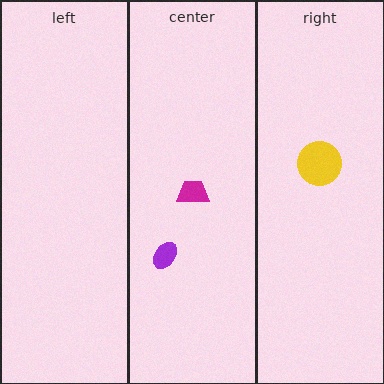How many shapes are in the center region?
2.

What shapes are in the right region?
The yellow circle.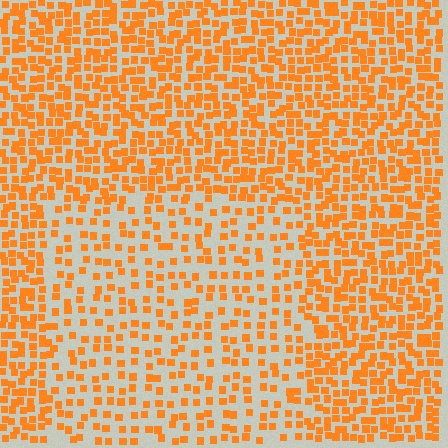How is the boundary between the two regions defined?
The boundary is defined by a change in element density (approximately 1.9x ratio). All elements are the same color, size, and shape.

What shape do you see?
I see a rectangle.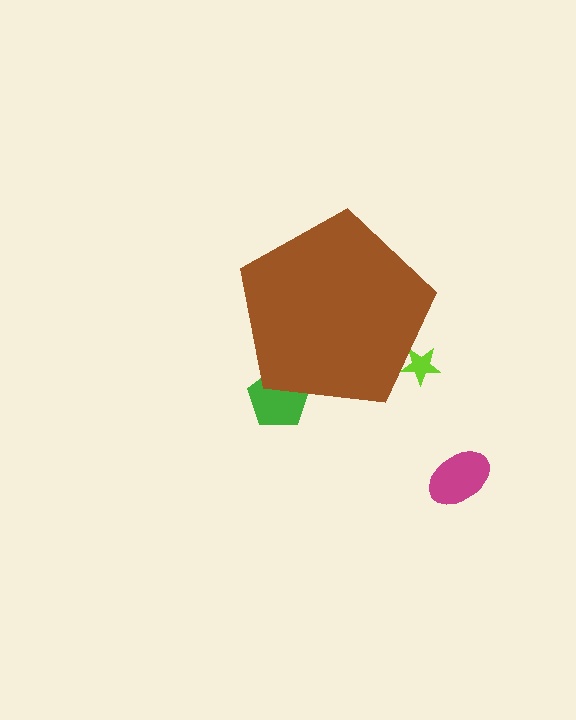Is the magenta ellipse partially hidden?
No, the magenta ellipse is fully visible.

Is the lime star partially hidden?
Yes, the lime star is partially hidden behind the brown pentagon.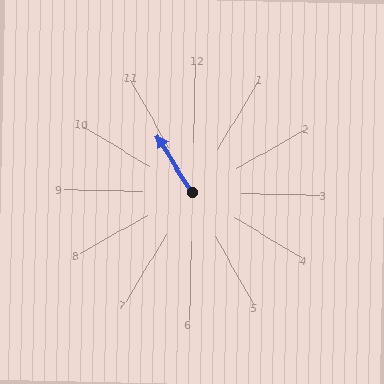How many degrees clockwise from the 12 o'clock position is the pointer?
Approximately 327 degrees.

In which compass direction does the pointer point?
Northwest.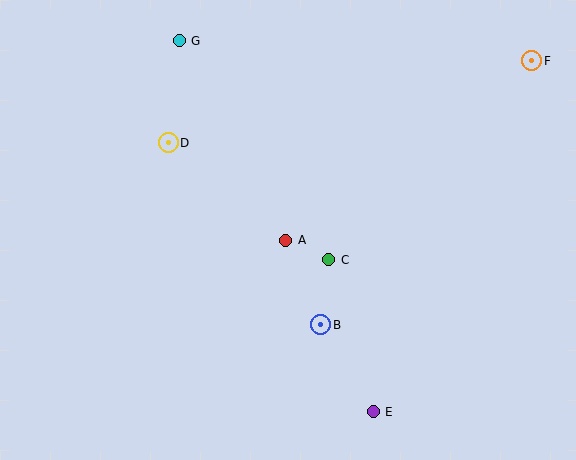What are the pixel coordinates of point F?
Point F is at (532, 61).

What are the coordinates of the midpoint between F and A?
The midpoint between F and A is at (409, 151).